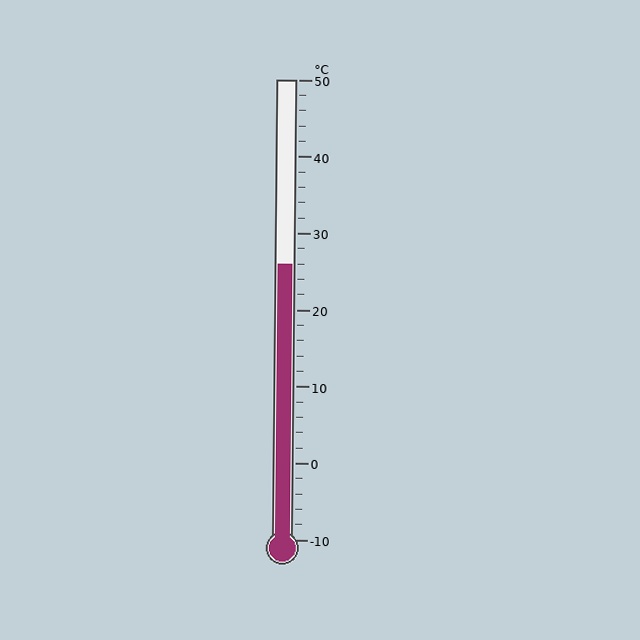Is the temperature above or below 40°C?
The temperature is below 40°C.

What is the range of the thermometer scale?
The thermometer scale ranges from -10°C to 50°C.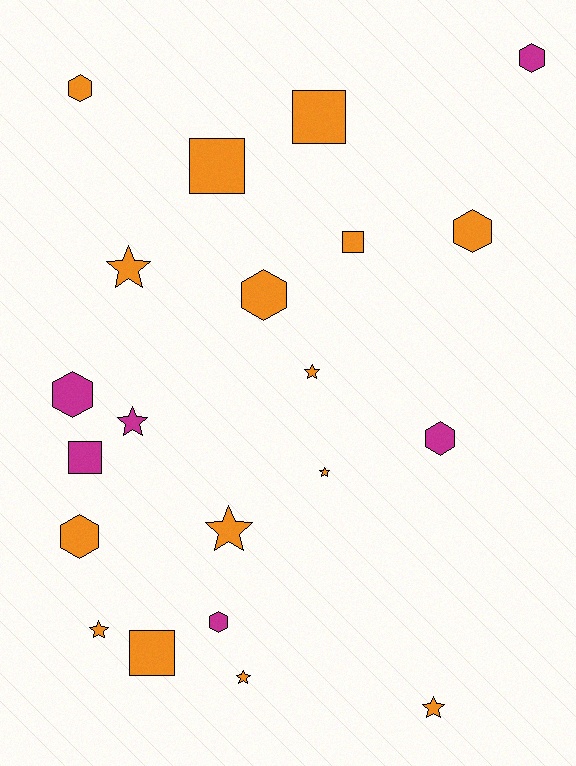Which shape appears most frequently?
Star, with 8 objects.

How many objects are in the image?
There are 21 objects.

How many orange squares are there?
There are 4 orange squares.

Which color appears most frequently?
Orange, with 15 objects.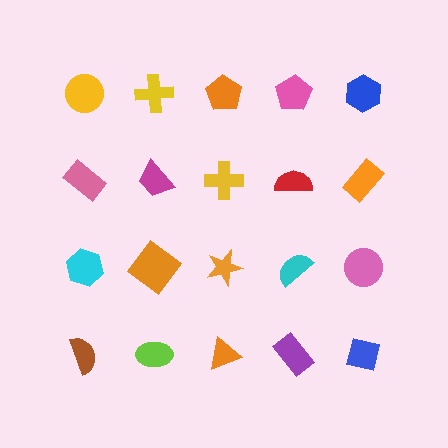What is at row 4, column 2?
A lime ellipse.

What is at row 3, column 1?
A cyan hexagon.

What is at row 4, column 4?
A purple rectangle.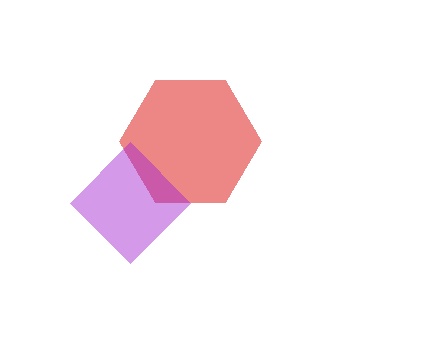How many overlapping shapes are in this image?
There are 2 overlapping shapes in the image.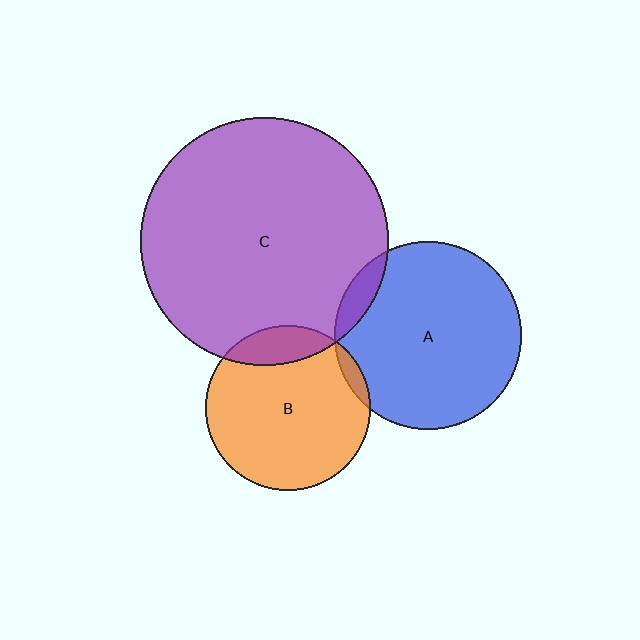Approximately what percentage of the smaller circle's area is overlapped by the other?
Approximately 15%.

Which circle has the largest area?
Circle C (purple).